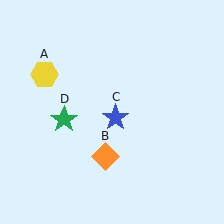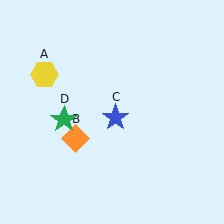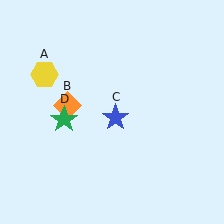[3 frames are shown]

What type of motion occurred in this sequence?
The orange diamond (object B) rotated clockwise around the center of the scene.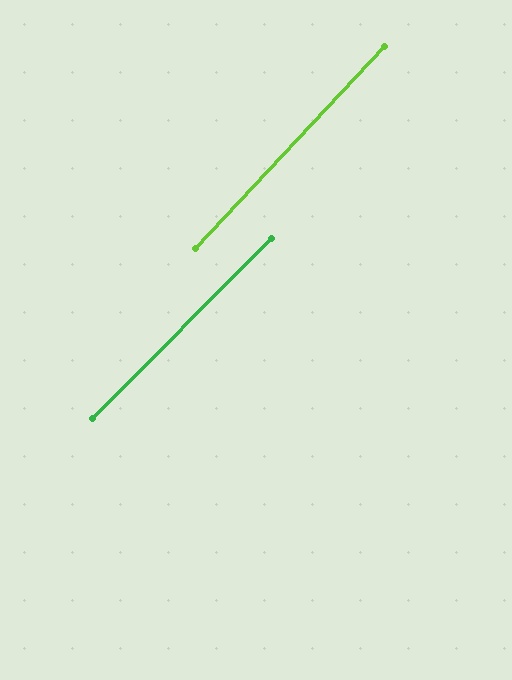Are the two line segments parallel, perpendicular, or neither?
Parallel — their directions differ by only 1.7°.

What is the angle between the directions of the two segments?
Approximately 2 degrees.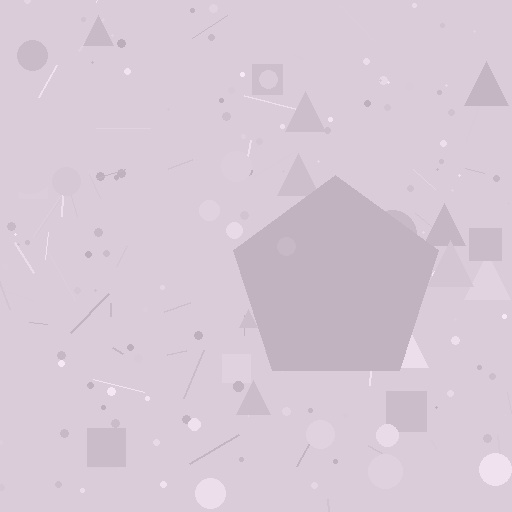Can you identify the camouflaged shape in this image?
The camouflaged shape is a pentagon.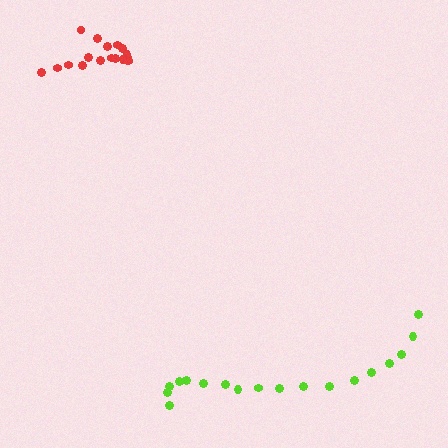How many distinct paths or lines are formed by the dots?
There are 2 distinct paths.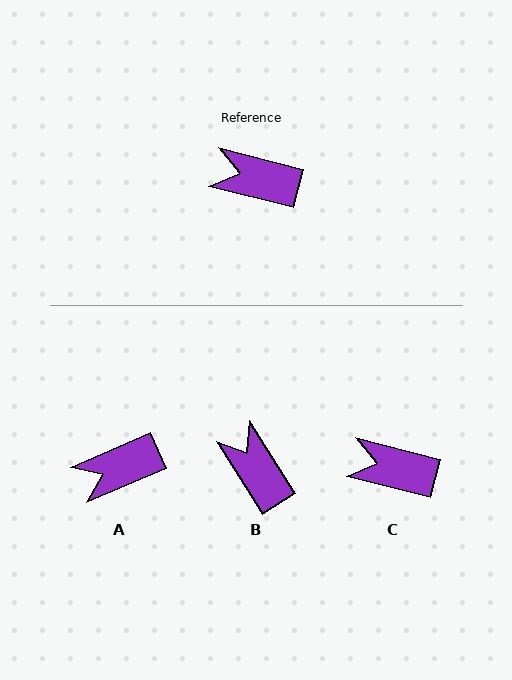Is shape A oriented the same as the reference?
No, it is off by about 38 degrees.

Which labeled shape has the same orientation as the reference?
C.